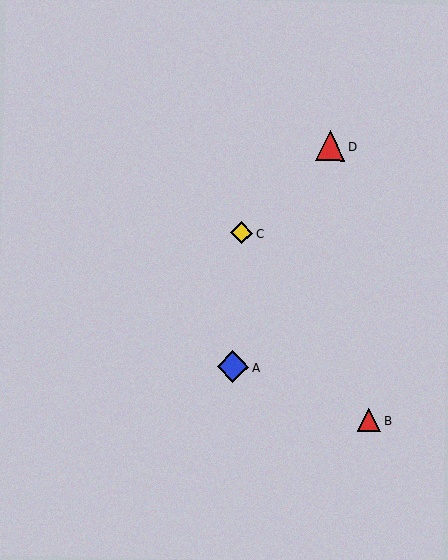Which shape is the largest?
The blue diamond (labeled A) is the largest.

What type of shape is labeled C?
Shape C is a yellow diamond.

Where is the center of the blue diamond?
The center of the blue diamond is at (233, 367).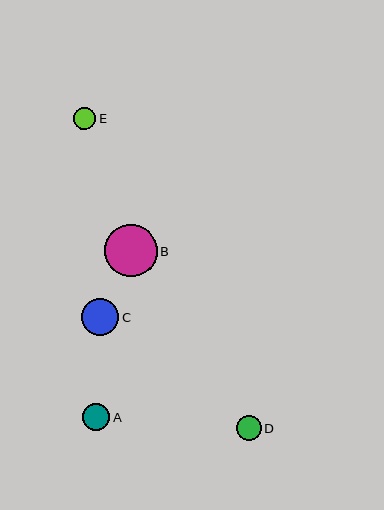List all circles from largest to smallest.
From largest to smallest: B, C, A, D, E.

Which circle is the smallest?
Circle E is the smallest with a size of approximately 22 pixels.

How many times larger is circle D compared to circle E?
Circle D is approximately 1.1 times the size of circle E.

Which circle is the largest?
Circle B is the largest with a size of approximately 52 pixels.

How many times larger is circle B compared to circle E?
Circle B is approximately 2.3 times the size of circle E.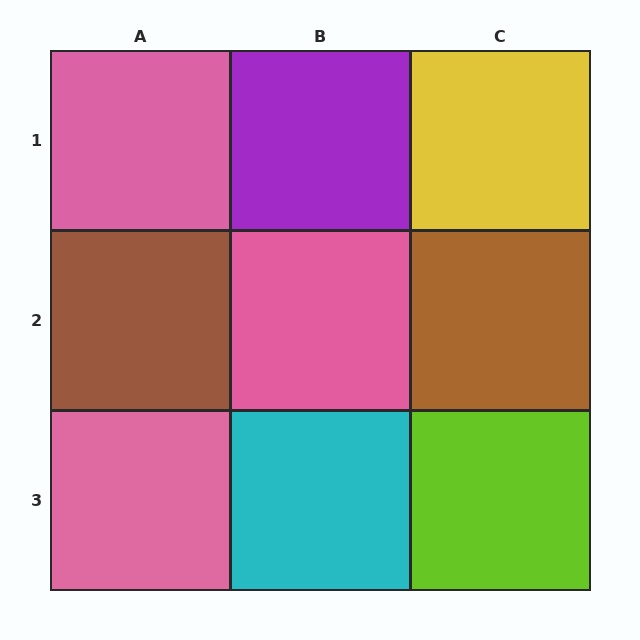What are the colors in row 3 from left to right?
Pink, cyan, lime.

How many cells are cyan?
1 cell is cyan.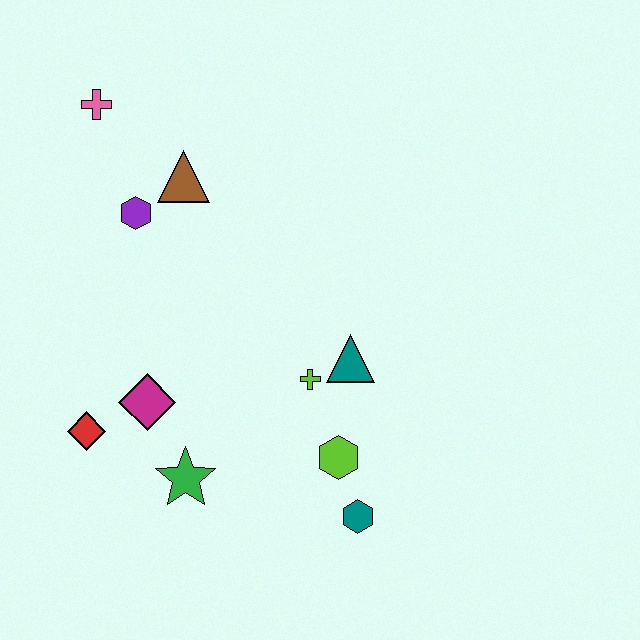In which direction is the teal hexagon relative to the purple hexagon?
The teal hexagon is below the purple hexagon.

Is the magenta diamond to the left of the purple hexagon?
No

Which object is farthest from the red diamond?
The pink cross is farthest from the red diamond.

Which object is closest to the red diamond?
The magenta diamond is closest to the red diamond.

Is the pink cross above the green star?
Yes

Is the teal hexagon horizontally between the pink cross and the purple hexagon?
No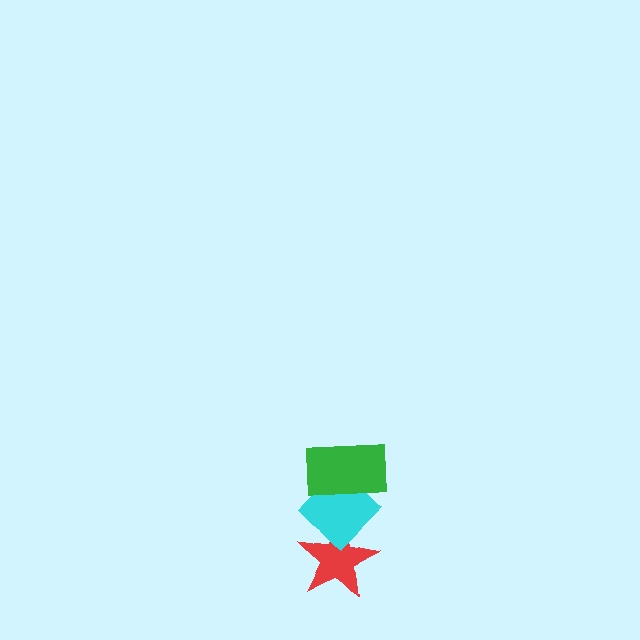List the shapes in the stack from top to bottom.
From top to bottom: the green rectangle, the cyan diamond, the red star.